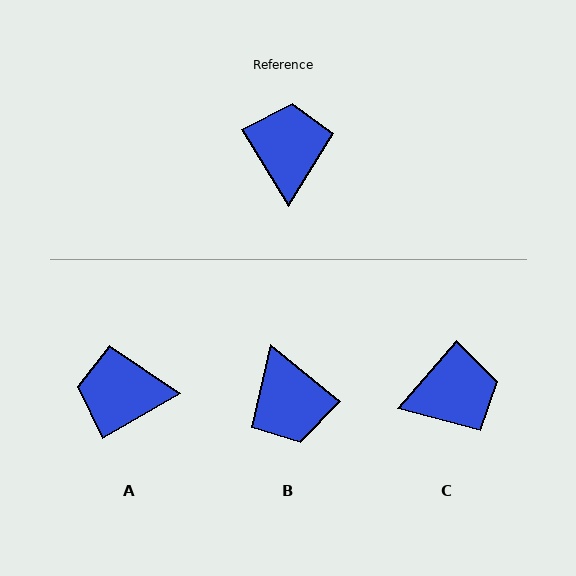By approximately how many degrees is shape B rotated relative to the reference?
Approximately 161 degrees clockwise.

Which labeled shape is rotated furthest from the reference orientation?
B, about 161 degrees away.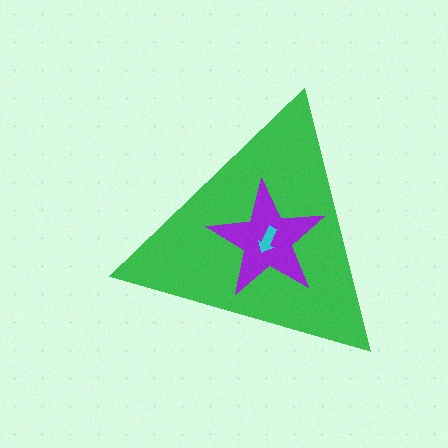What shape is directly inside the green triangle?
The purple star.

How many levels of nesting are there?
3.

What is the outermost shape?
The green triangle.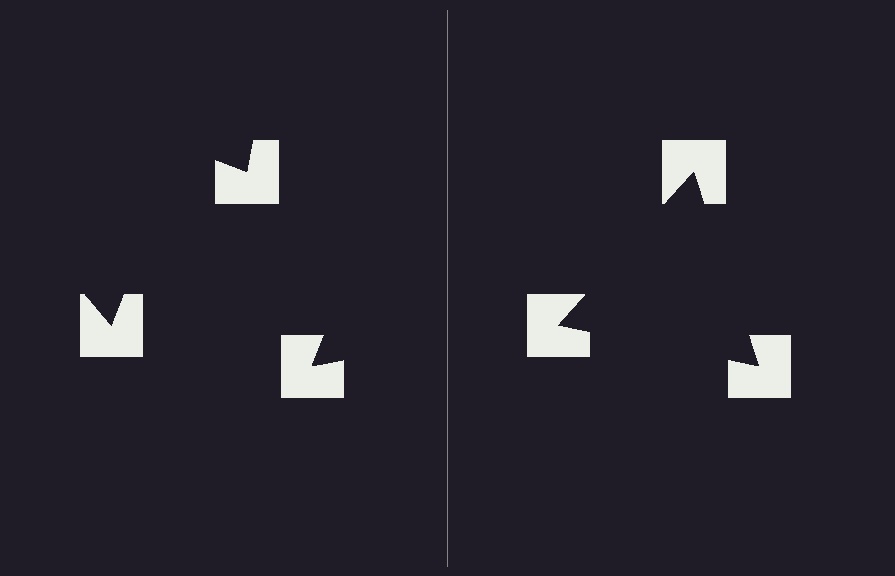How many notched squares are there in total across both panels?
6 — 3 on each side.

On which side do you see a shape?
An illusory triangle appears on the right side. On the left side the wedge cuts are rotated, so no coherent shape forms.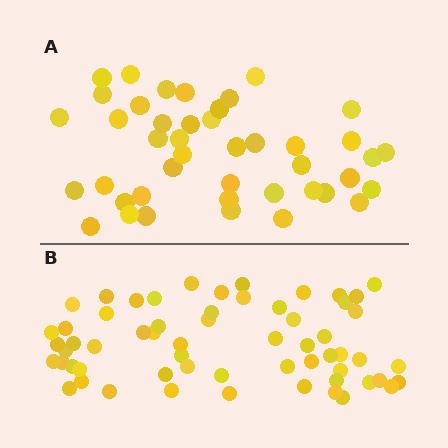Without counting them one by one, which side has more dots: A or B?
Region B (the bottom region) has more dots.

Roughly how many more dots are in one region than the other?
Region B has approximately 15 more dots than region A.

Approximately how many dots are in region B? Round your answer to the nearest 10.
About 60 dots.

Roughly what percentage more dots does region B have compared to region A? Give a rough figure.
About 40% more.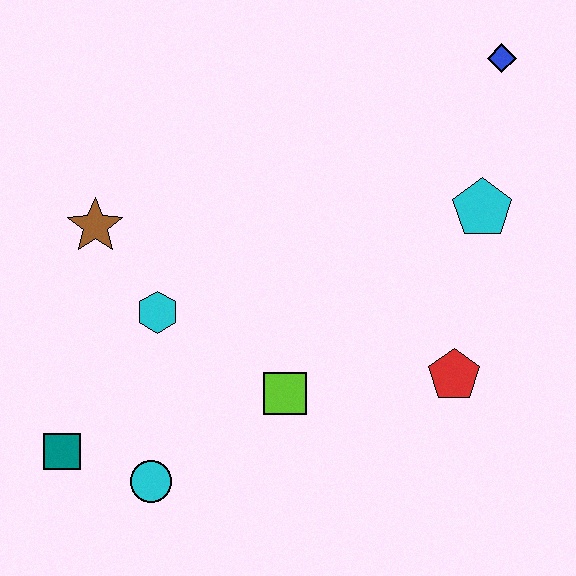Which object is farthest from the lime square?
The blue diamond is farthest from the lime square.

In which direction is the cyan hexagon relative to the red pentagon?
The cyan hexagon is to the left of the red pentagon.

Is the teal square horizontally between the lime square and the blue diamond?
No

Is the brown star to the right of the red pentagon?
No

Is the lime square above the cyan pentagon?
No